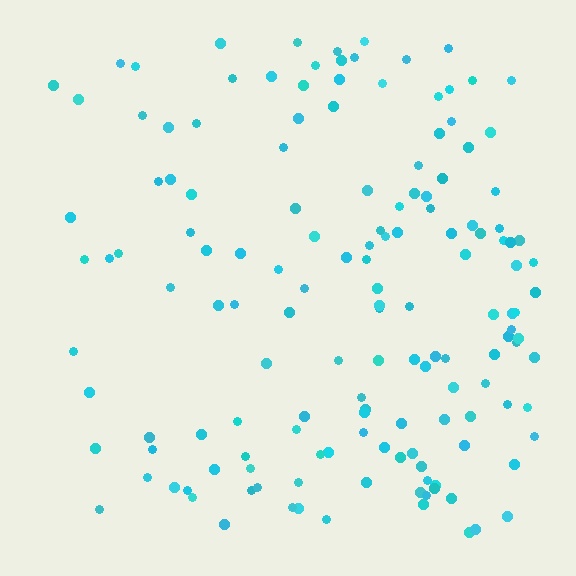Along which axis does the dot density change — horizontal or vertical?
Horizontal.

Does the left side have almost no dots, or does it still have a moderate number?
Still a moderate number, just noticeably fewer than the right.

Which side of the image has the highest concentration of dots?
The right.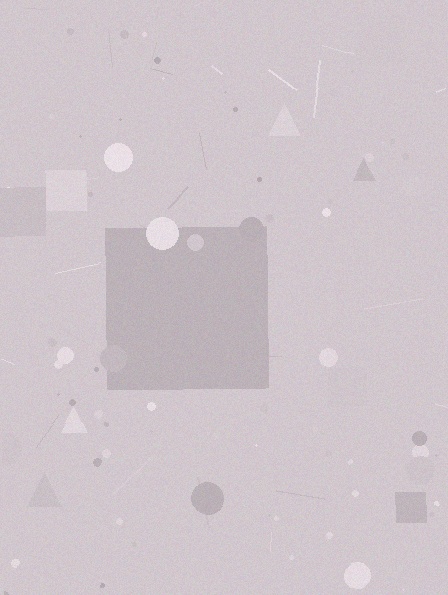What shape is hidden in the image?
A square is hidden in the image.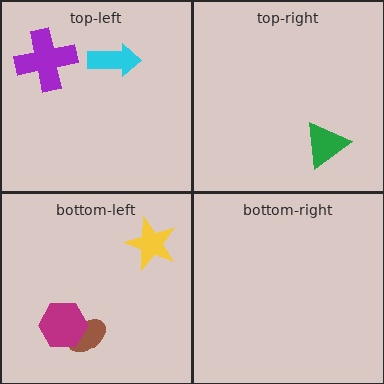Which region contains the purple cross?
The top-left region.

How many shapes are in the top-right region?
1.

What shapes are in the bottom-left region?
The brown ellipse, the yellow star, the magenta hexagon.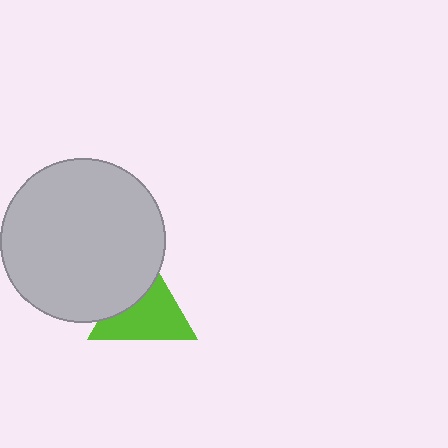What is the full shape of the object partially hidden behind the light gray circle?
The partially hidden object is a lime triangle.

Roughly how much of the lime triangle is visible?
Most of it is visible (roughly 65%).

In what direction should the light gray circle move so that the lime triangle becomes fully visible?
The light gray circle should move toward the upper-left. That is the shortest direction to clear the overlap and leave the lime triangle fully visible.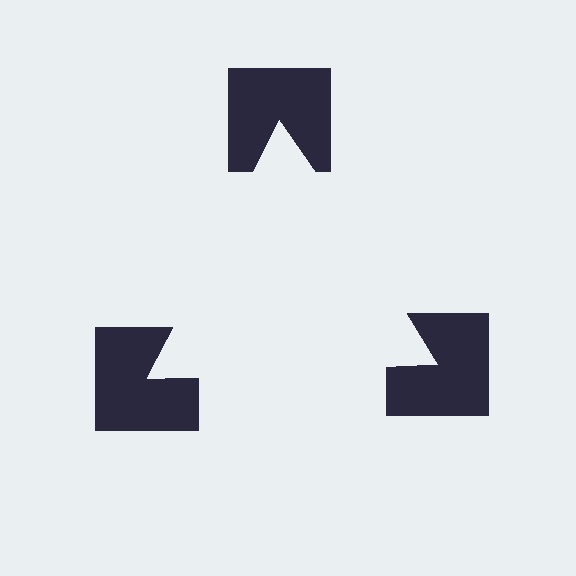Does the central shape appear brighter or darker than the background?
It typically appears slightly brighter than the background, even though no actual brightness change is drawn.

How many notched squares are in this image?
There are 3 — one at each vertex of the illusory triangle.